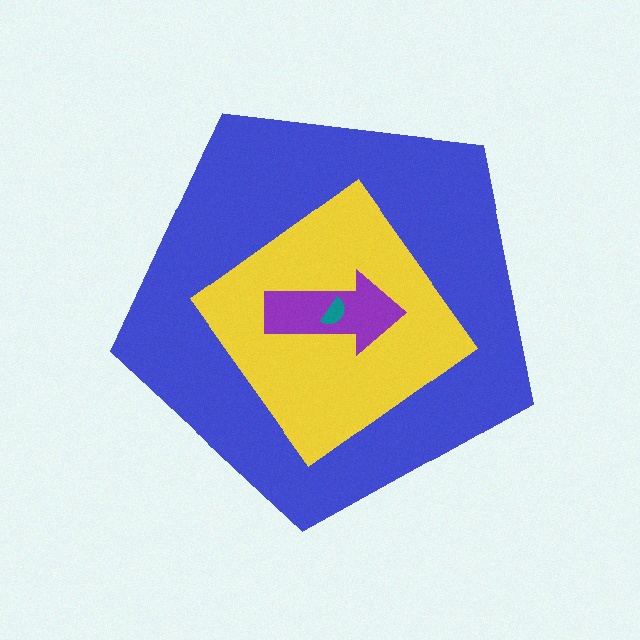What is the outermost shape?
The blue pentagon.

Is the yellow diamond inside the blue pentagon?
Yes.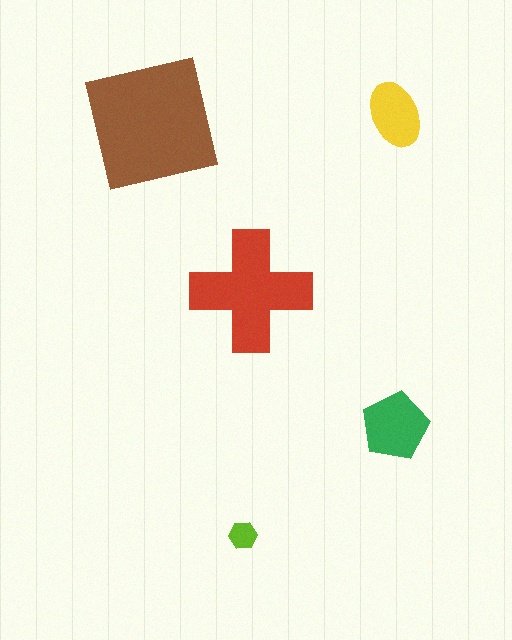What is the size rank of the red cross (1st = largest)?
2nd.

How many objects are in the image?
There are 5 objects in the image.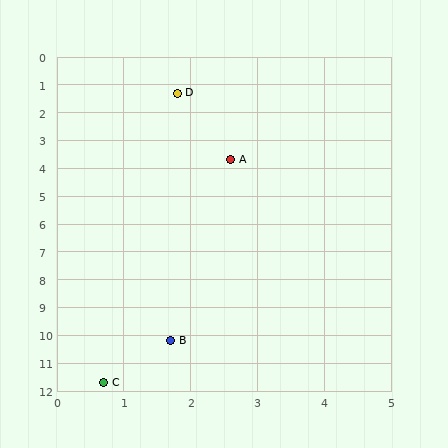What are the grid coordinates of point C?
Point C is at approximately (0.7, 11.7).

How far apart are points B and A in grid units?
Points B and A are about 6.6 grid units apart.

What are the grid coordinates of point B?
Point B is at approximately (1.7, 10.2).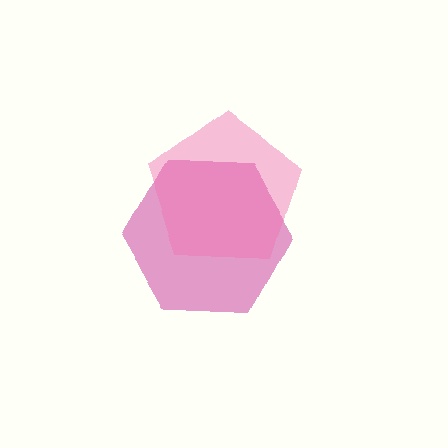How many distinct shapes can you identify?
There are 2 distinct shapes: a magenta hexagon, a pink pentagon.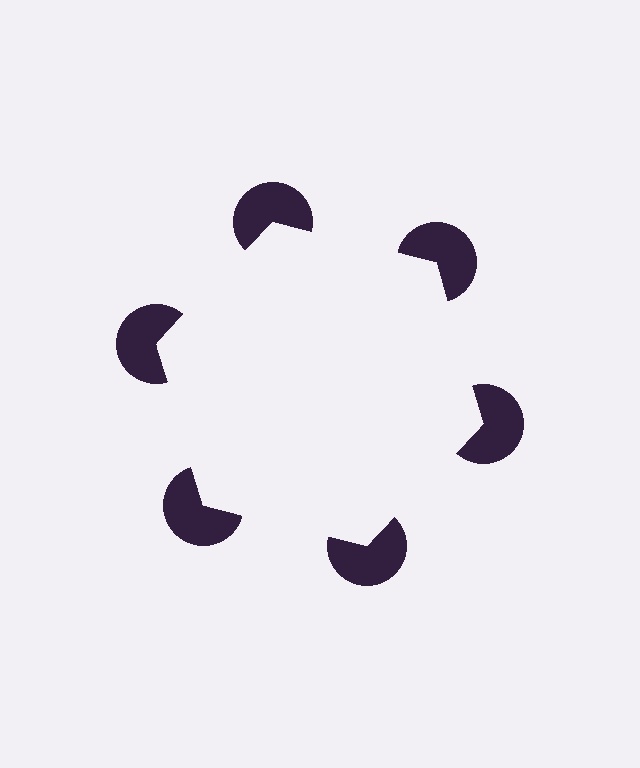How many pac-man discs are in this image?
There are 6 — one at each vertex of the illusory hexagon.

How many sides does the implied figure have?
6 sides.